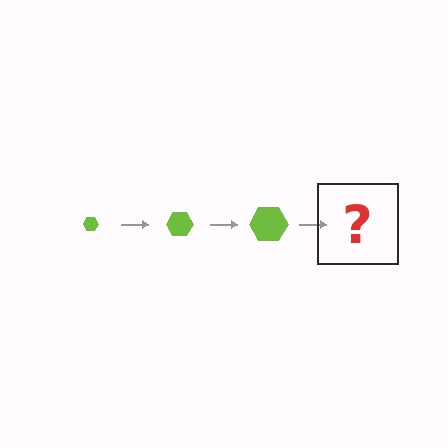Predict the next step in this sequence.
The next step is a lime hexagon, larger than the previous one.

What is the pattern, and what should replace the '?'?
The pattern is that the hexagon gets progressively larger each step. The '?' should be a lime hexagon, larger than the previous one.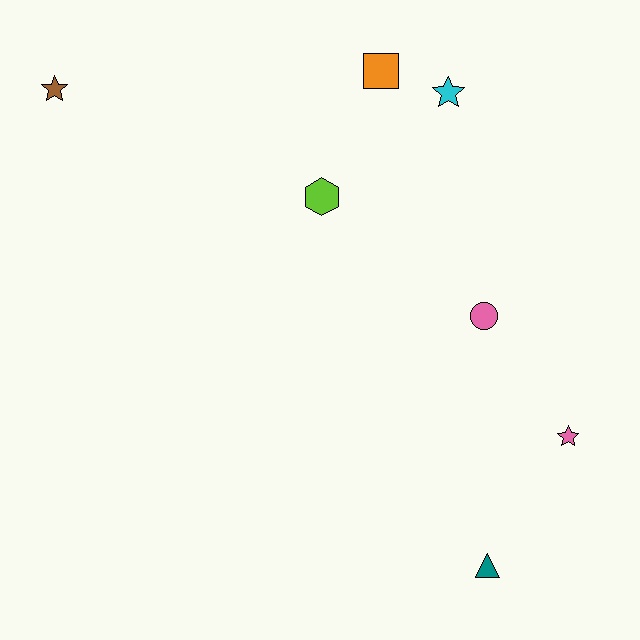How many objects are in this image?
There are 7 objects.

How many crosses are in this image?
There are no crosses.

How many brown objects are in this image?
There is 1 brown object.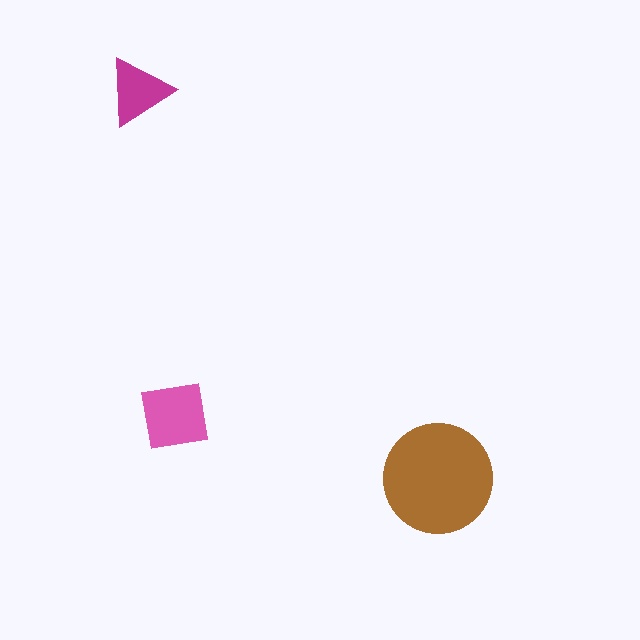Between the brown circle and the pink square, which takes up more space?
The brown circle.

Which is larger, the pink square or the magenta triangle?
The pink square.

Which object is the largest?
The brown circle.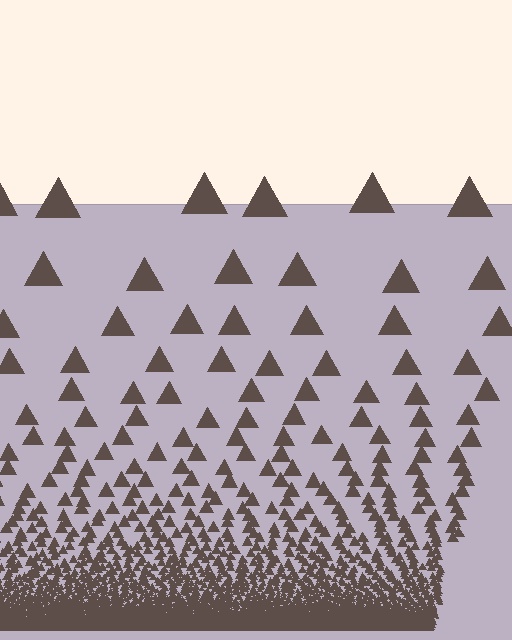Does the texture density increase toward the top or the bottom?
Density increases toward the bottom.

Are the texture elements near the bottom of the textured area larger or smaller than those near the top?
Smaller. The gradient is inverted — elements near the bottom are smaller and denser.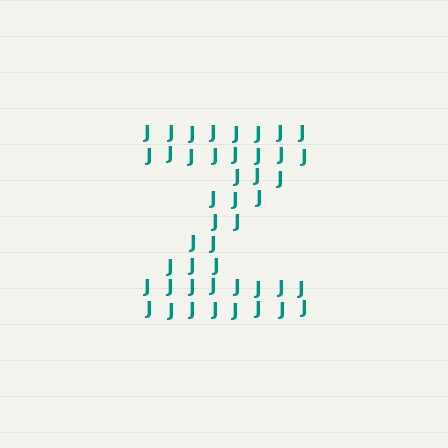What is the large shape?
The large shape is the letter Z.